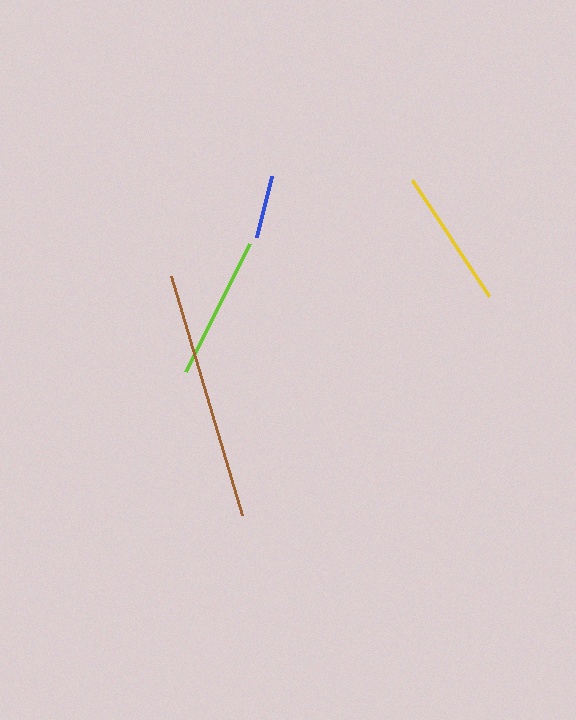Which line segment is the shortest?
The blue line is the shortest at approximately 63 pixels.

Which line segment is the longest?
The brown line is the longest at approximately 249 pixels.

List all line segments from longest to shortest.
From longest to shortest: brown, lime, yellow, blue.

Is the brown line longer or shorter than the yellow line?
The brown line is longer than the yellow line.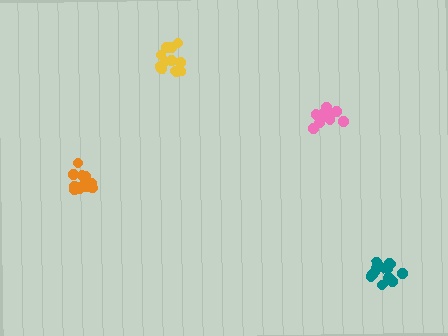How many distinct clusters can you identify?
There are 4 distinct clusters.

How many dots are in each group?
Group 1: 15 dots, Group 2: 12 dots, Group 3: 9 dots, Group 4: 15 dots (51 total).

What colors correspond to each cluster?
The clusters are colored: orange, yellow, pink, teal.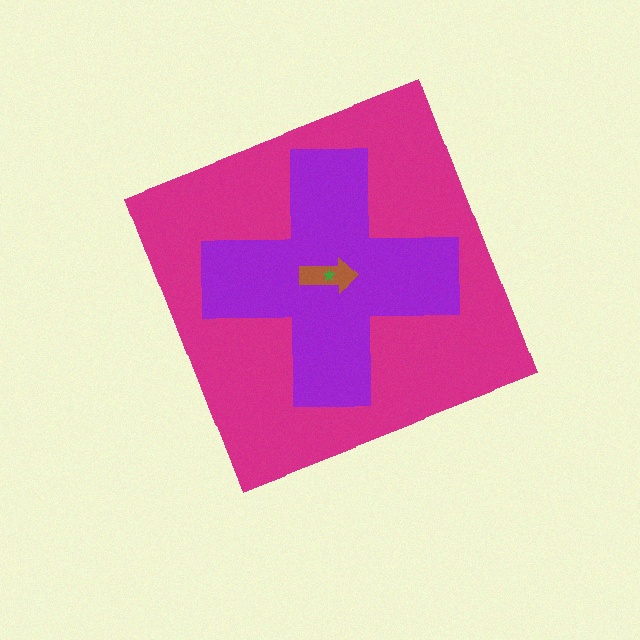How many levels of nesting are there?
4.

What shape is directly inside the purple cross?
The brown arrow.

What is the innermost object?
The green star.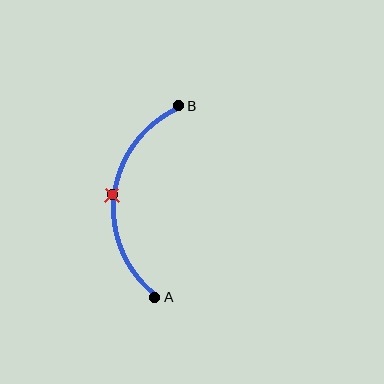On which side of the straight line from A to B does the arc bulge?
The arc bulges to the left of the straight line connecting A and B.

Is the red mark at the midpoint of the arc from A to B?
Yes. The red mark lies on the arc at equal arc-length from both A and B — it is the arc midpoint.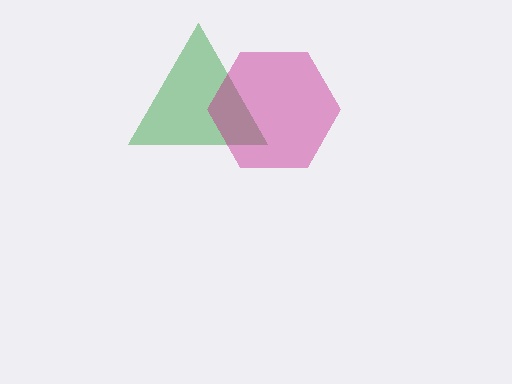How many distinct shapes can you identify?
There are 2 distinct shapes: a green triangle, a magenta hexagon.